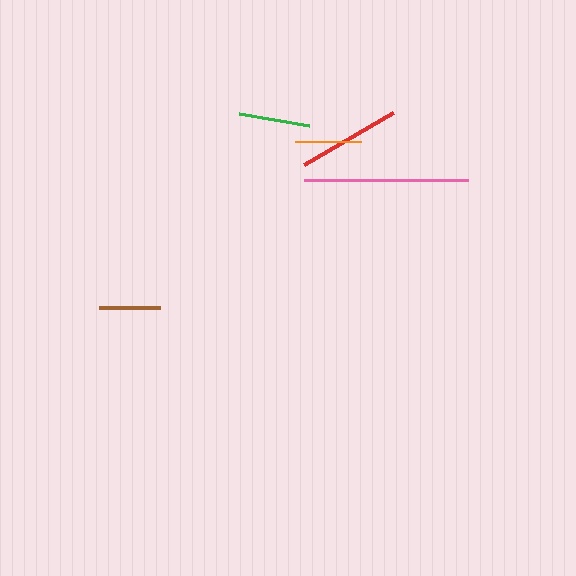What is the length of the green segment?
The green segment is approximately 71 pixels long.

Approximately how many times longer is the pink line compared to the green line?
The pink line is approximately 2.3 times the length of the green line.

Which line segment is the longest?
The pink line is the longest at approximately 163 pixels.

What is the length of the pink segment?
The pink segment is approximately 163 pixels long.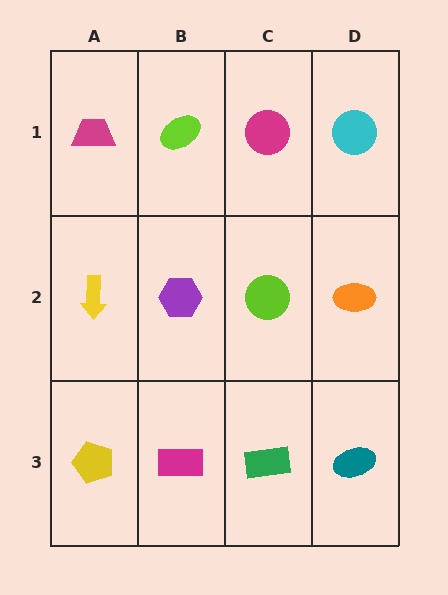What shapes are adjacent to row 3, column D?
An orange ellipse (row 2, column D), a green rectangle (row 3, column C).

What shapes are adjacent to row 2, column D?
A cyan circle (row 1, column D), a teal ellipse (row 3, column D), a lime circle (row 2, column C).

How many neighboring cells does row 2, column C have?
4.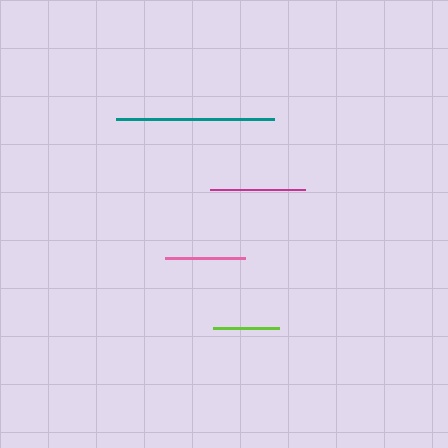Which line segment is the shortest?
The lime line is the shortest at approximately 66 pixels.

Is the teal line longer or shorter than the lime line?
The teal line is longer than the lime line.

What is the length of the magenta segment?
The magenta segment is approximately 96 pixels long.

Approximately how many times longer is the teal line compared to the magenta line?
The teal line is approximately 1.7 times the length of the magenta line.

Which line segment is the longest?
The teal line is the longest at approximately 158 pixels.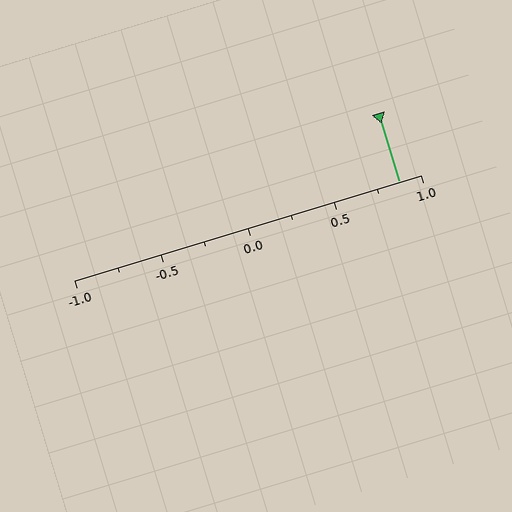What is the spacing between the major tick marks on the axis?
The major ticks are spaced 0.5 apart.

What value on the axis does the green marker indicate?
The marker indicates approximately 0.88.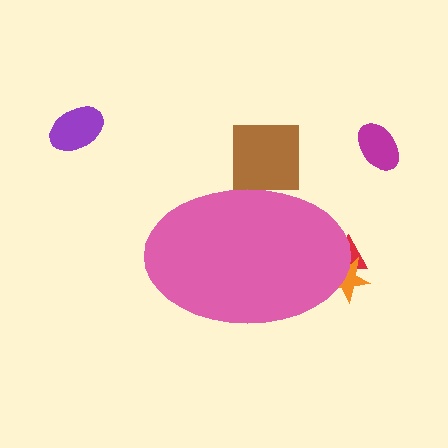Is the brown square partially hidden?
Yes, the brown square is partially hidden behind the pink ellipse.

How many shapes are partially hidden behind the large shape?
3 shapes are partially hidden.